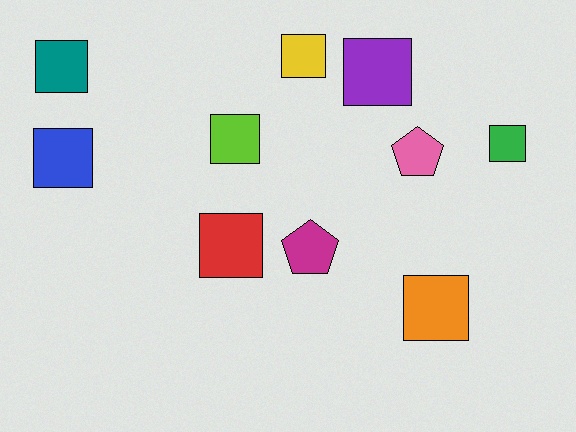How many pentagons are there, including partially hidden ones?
There are 2 pentagons.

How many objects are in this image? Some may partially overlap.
There are 10 objects.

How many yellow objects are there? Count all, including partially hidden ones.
There is 1 yellow object.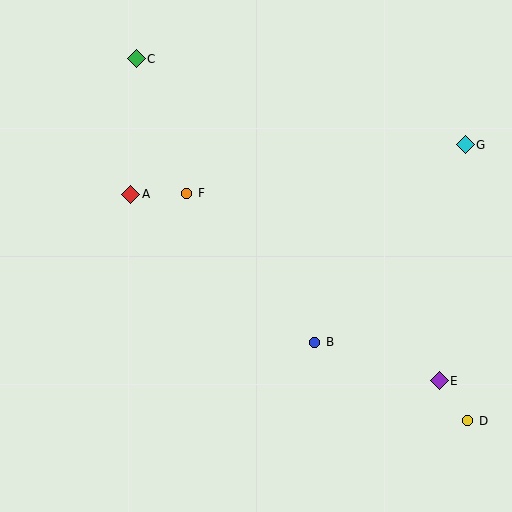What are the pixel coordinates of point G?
Point G is at (465, 145).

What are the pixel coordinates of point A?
Point A is at (131, 194).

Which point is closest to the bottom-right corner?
Point D is closest to the bottom-right corner.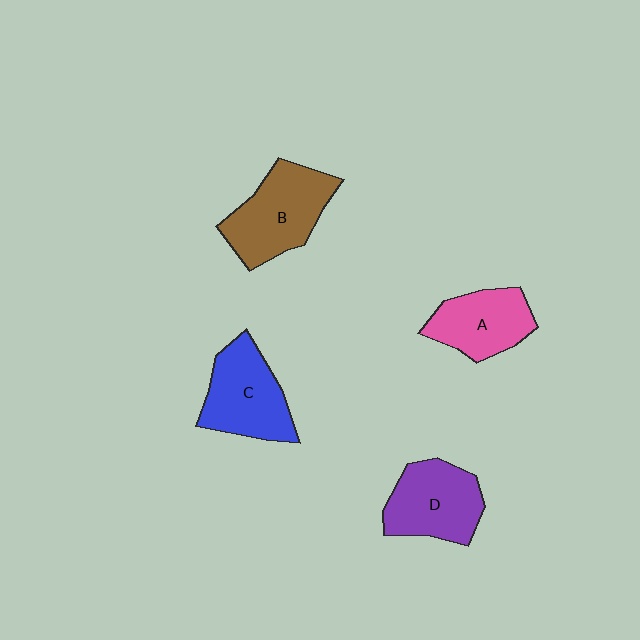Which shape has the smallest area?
Shape A (pink).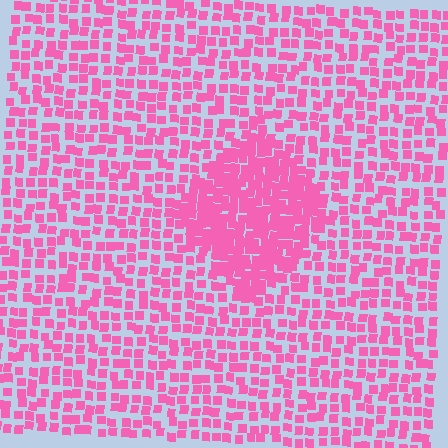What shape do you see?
I see a diamond.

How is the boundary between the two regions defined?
The boundary is defined by a change in element density (approximately 2.0x ratio). All elements are the same color, size, and shape.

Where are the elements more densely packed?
The elements are more densely packed inside the diamond boundary.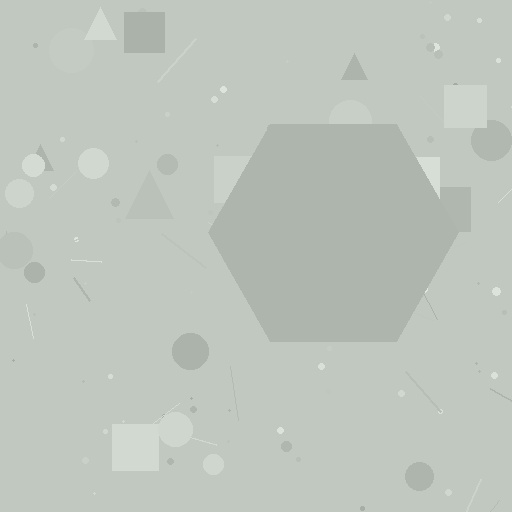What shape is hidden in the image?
A hexagon is hidden in the image.